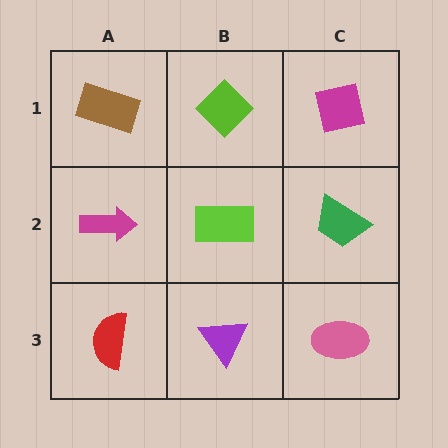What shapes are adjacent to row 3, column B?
A lime rectangle (row 2, column B), a red semicircle (row 3, column A), a pink ellipse (row 3, column C).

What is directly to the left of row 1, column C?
A lime diamond.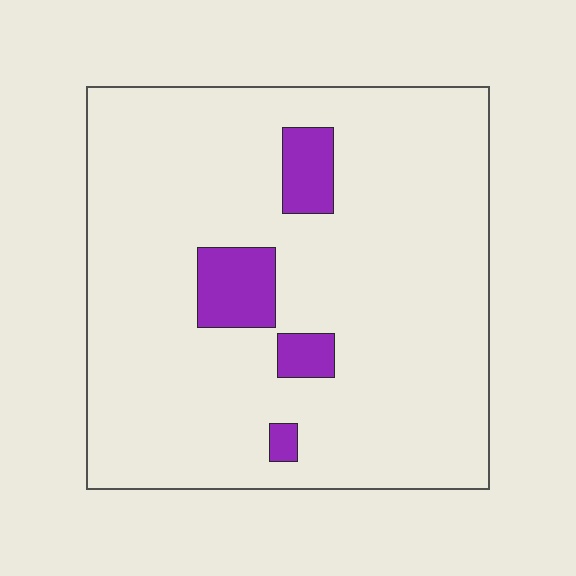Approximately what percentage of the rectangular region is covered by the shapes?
Approximately 10%.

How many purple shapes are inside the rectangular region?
4.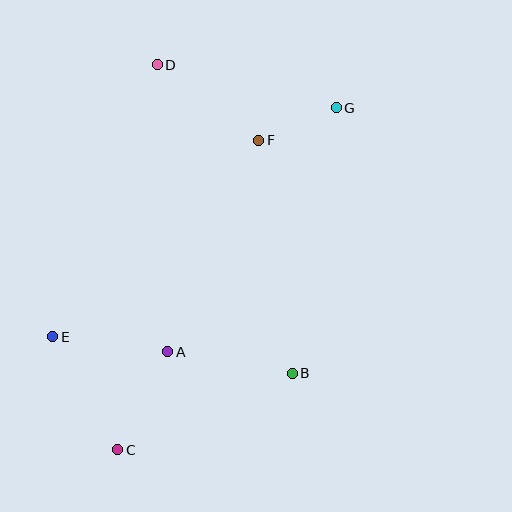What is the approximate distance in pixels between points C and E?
The distance between C and E is approximately 131 pixels.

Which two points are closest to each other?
Points F and G are closest to each other.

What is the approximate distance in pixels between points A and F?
The distance between A and F is approximately 230 pixels.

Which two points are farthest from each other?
Points C and G are farthest from each other.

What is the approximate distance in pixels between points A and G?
The distance between A and G is approximately 296 pixels.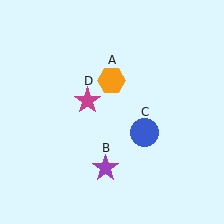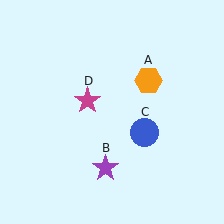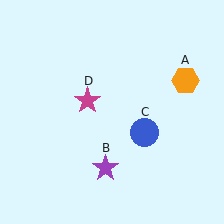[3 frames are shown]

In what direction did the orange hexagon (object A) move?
The orange hexagon (object A) moved right.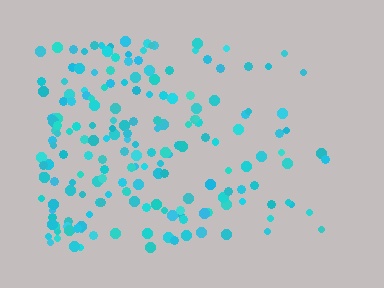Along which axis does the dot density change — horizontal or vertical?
Horizontal.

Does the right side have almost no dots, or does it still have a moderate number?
Still a moderate number, just noticeably fewer than the left.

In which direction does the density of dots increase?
From right to left, with the left side densest.